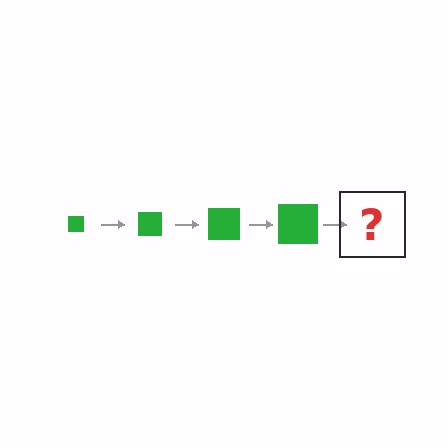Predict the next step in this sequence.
The next step is a green square, larger than the previous one.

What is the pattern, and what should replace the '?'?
The pattern is that the square gets progressively larger each step. The '?' should be a green square, larger than the previous one.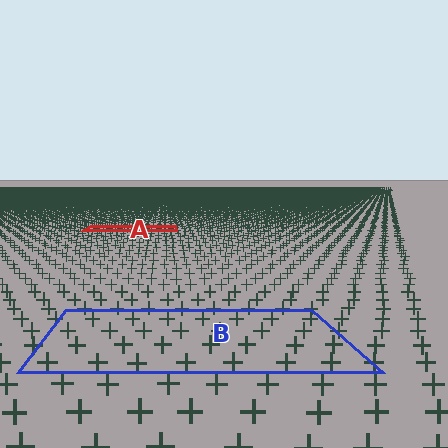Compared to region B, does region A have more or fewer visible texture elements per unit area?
Region A has more texture elements per unit area — they are packed more densely because it is farther away.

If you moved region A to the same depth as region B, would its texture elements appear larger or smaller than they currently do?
They would appear larger. At a closer depth, the same texture elements are projected at a bigger on-screen size.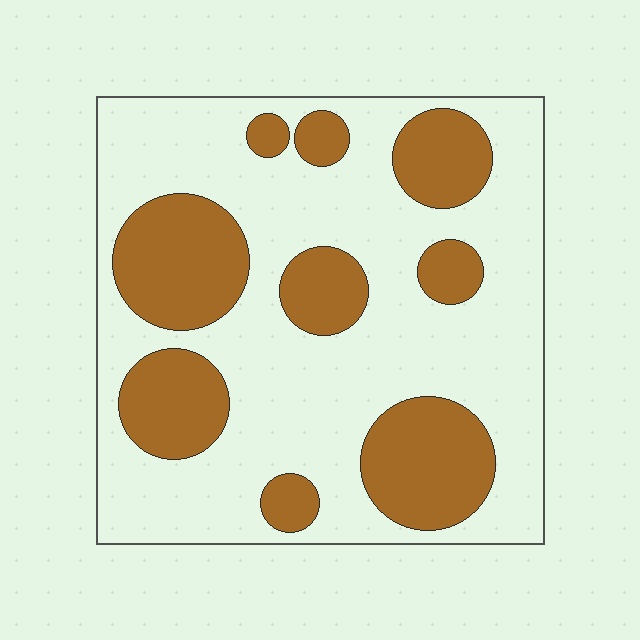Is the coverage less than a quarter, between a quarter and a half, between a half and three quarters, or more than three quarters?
Between a quarter and a half.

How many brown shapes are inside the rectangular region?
9.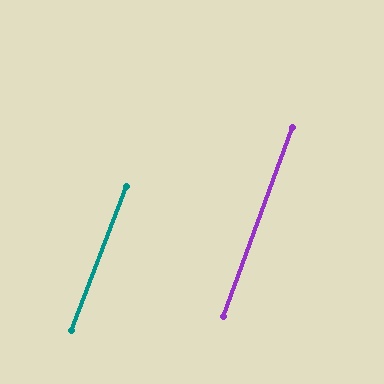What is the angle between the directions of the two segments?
Approximately 1 degree.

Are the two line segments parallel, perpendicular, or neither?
Parallel — their directions differ by only 1.0°.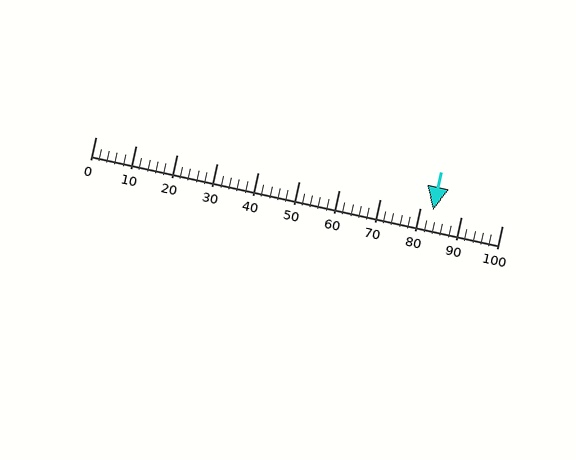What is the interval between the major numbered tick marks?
The major tick marks are spaced 10 units apart.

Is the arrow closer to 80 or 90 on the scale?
The arrow is closer to 80.